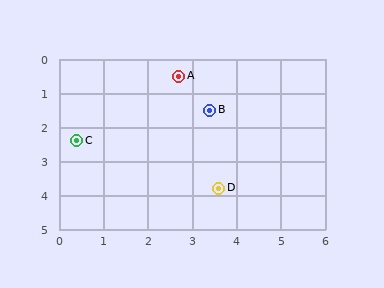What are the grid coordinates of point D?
Point D is at approximately (3.6, 3.8).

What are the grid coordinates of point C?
Point C is at approximately (0.4, 2.4).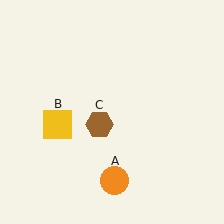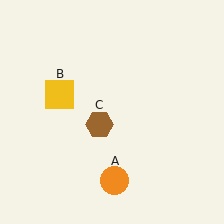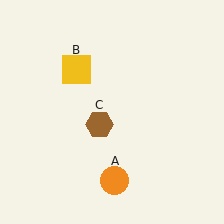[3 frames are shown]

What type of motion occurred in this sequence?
The yellow square (object B) rotated clockwise around the center of the scene.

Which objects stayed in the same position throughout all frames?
Orange circle (object A) and brown hexagon (object C) remained stationary.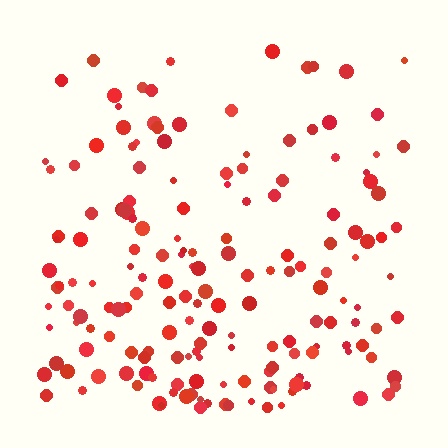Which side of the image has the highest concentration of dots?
The bottom.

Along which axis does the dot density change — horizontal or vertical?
Vertical.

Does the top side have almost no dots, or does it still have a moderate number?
Still a moderate number, just noticeably fewer than the bottom.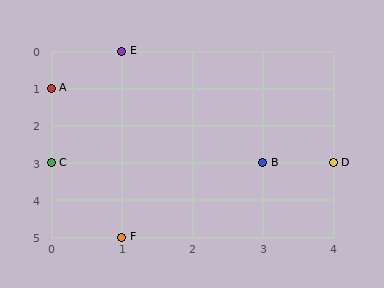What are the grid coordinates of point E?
Point E is at grid coordinates (1, 0).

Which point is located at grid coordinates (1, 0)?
Point E is at (1, 0).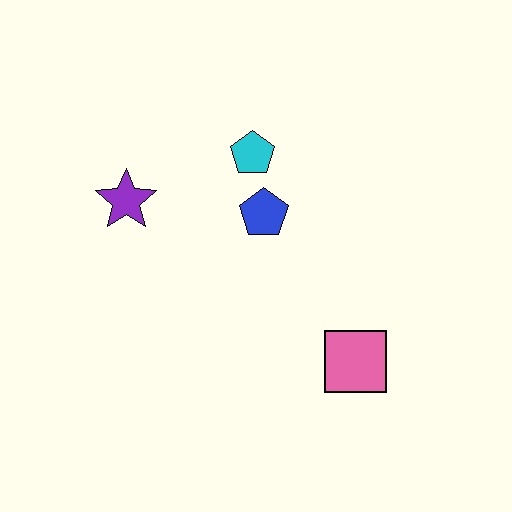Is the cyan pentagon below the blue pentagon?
No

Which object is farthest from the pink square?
The purple star is farthest from the pink square.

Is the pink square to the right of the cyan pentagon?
Yes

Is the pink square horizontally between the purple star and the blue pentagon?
No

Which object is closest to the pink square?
The blue pentagon is closest to the pink square.